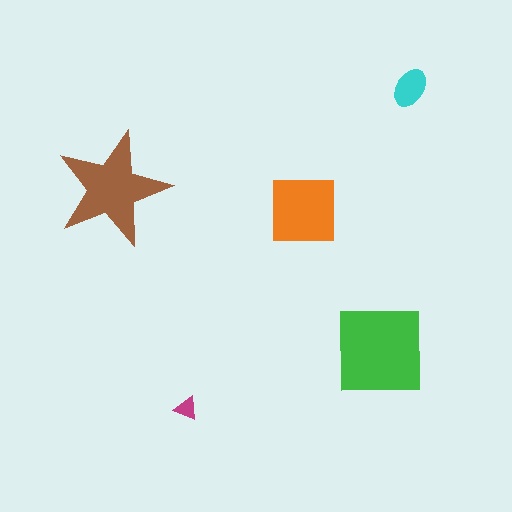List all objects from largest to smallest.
The green square, the brown star, the orange square, the cyan ellipse, the magenta triangle.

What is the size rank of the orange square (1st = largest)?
3rd.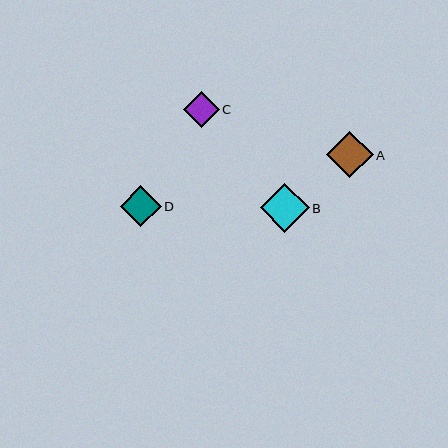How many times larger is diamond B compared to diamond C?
Diamond B is approximately 1.3 times the size of diamond C.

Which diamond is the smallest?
Diamond C is the smallest with a size of approximately 36 pixels.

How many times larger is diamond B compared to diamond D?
Diamond B is approximately 1.2 times the size of diamond D.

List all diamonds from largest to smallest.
From largest to smallest: B, A, D, C.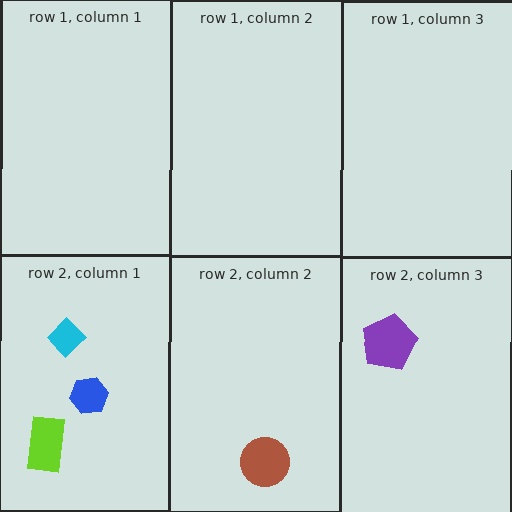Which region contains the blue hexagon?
The row 2, column 1 region.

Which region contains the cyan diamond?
The row 2, column 1 region.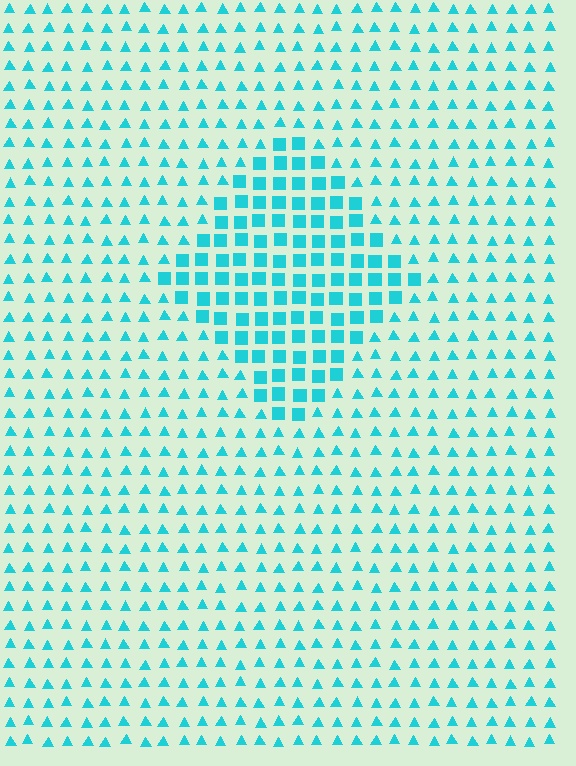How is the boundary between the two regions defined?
The boundary is defined by a change in element shape: squares inside vs. triangles outside. All elements share the same color and spacing.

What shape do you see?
I see a diamond.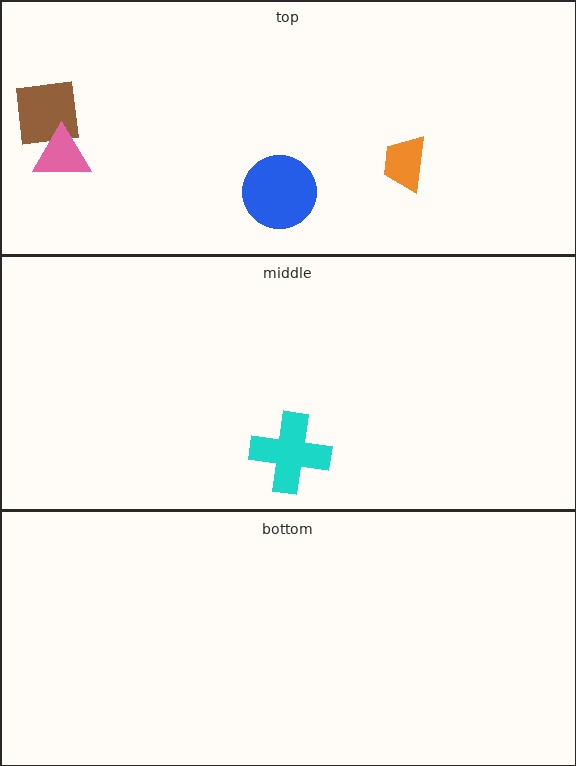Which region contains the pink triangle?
The top region.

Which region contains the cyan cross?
The middle region.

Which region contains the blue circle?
The top region.